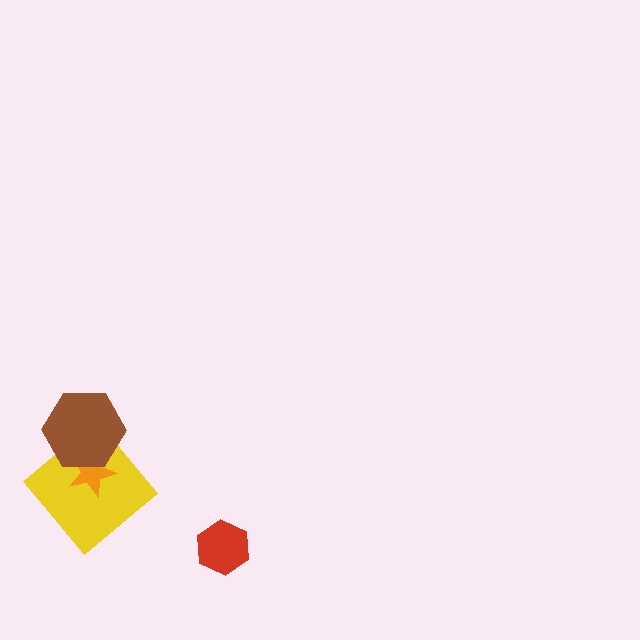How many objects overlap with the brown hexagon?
2 objects overlap with the brown hexagon.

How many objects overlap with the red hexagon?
0 objects overlap with the red hexagon.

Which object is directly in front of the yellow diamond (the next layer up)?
The orange star is directly in front of the yellow diamond.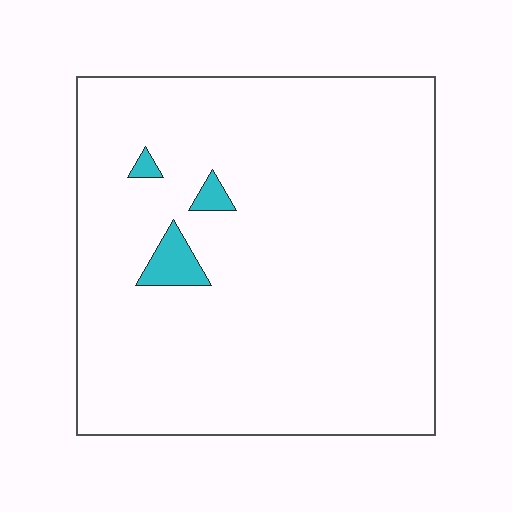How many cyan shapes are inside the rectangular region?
3.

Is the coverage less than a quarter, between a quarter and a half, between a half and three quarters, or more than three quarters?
Less than a quarter.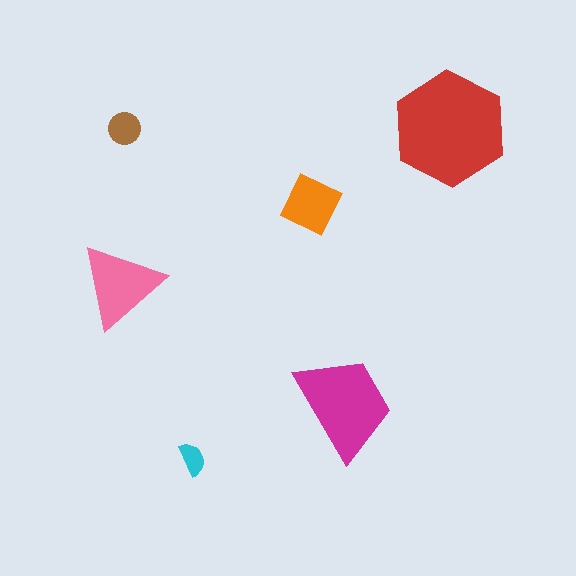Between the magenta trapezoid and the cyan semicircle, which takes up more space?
The magenta trapezoid.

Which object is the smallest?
The cyan semicircle.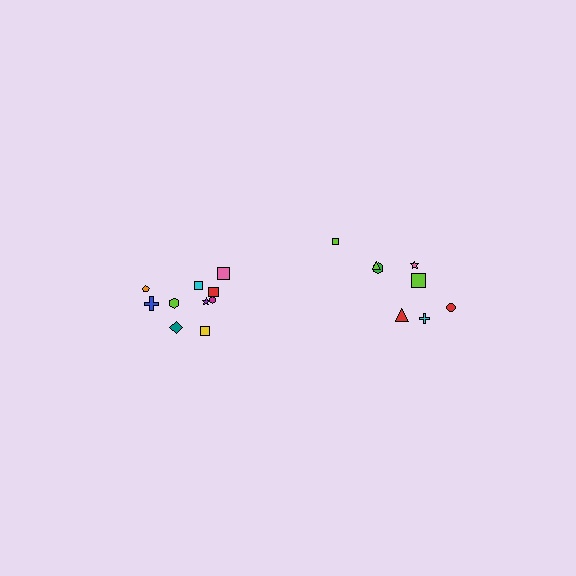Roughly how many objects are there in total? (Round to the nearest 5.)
Roughly 20 objects in total.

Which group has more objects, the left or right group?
The left group.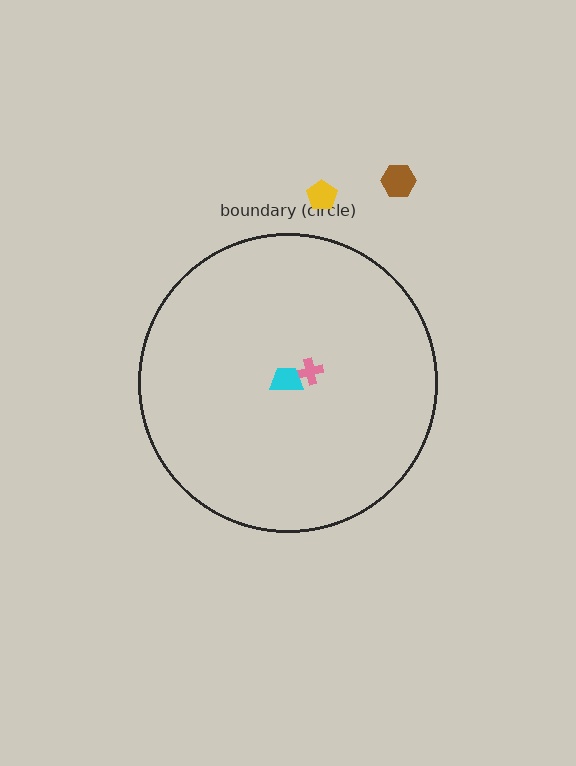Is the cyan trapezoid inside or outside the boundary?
Inside.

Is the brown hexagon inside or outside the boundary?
Outside.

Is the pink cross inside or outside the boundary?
Inside.